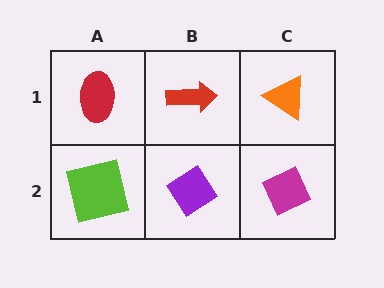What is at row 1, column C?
An orange triangle.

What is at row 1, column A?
A red ellipse.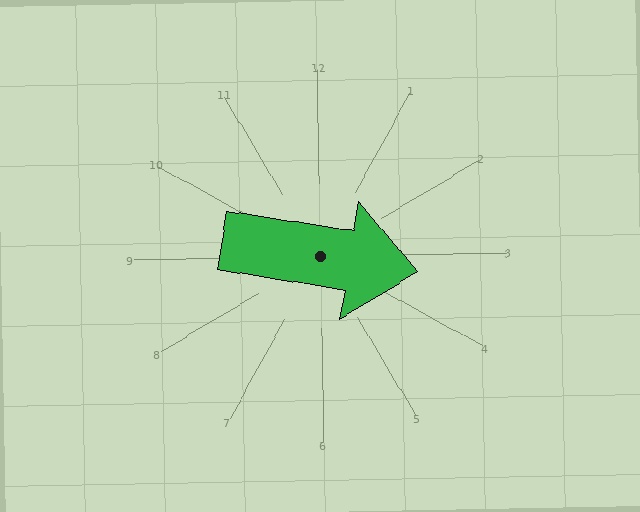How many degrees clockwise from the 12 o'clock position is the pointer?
Approximately 100 degrees.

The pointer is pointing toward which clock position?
Roughly 3 o'clock.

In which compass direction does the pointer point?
East.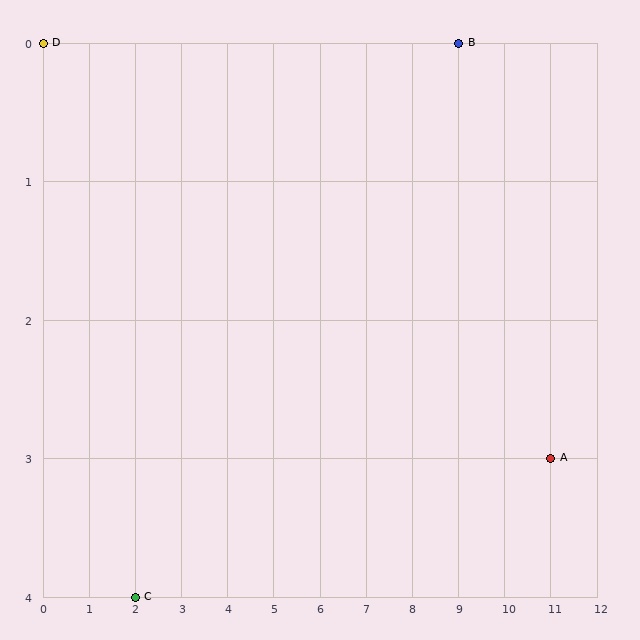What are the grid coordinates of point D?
Point D is at grid coordinates (0, 0).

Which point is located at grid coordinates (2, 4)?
Point C is at (2, 4).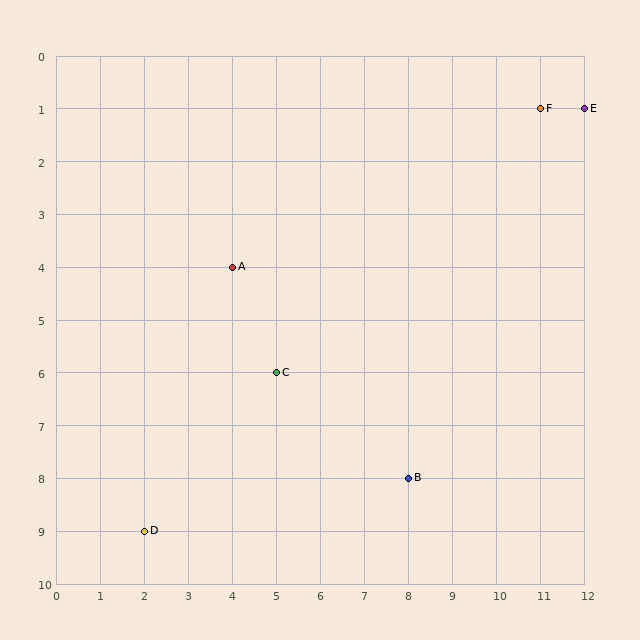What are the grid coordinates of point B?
Point B is at grid coordinates (8, 8).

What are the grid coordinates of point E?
Point E is at grid coordinates (12, 1).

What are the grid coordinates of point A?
Point A is at grid coordinates (4, 4).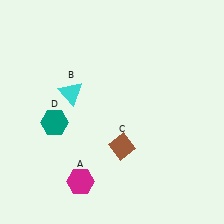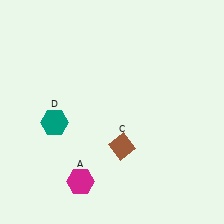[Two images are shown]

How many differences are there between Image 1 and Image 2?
There is 1 difference between the two images.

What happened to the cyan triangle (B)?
The cyan triangle (B) was removed in Image 2. It was in the top-left area of Image 1.